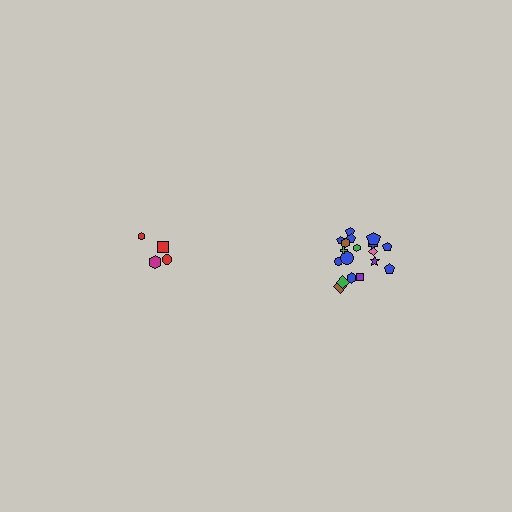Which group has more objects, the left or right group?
The right group.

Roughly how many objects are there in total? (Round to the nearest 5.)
Roughly 20 objects in total.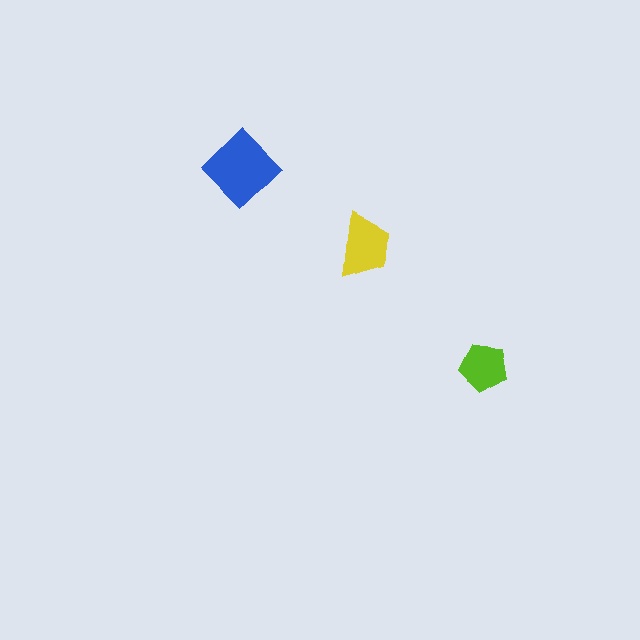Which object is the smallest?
The lime pentagon.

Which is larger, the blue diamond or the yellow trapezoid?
The blue diamond.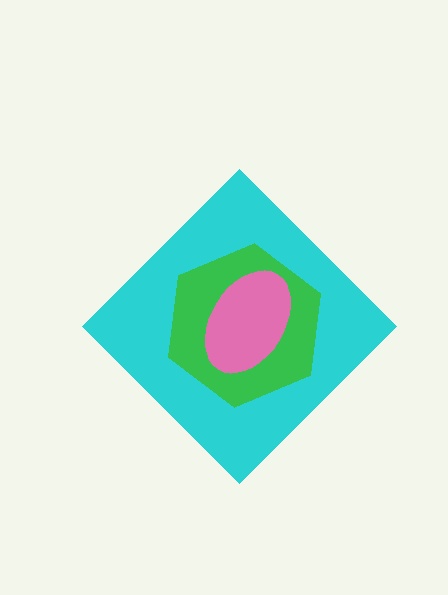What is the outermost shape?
The cyan diamond.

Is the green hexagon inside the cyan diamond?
Yes.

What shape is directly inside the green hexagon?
The pink ellipse.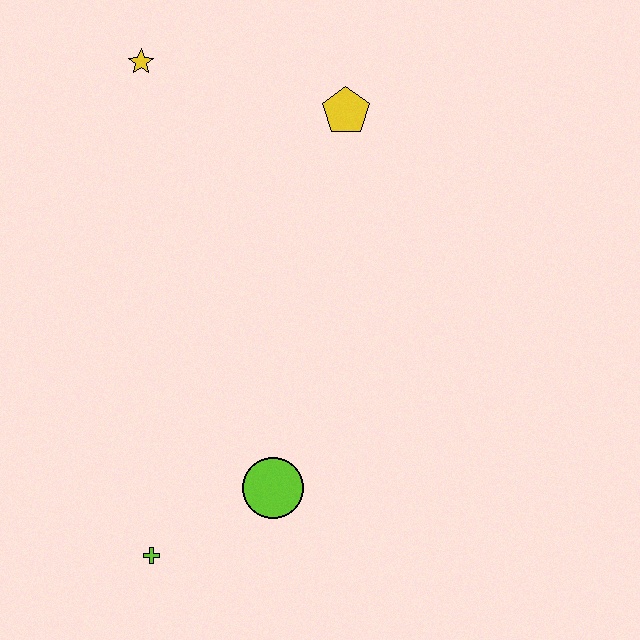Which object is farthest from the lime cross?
The yellow star is farthest from the lime cross.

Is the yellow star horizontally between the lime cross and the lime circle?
No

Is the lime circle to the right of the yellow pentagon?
No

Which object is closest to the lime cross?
The lime circle is closest to the lime cross.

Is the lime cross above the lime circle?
No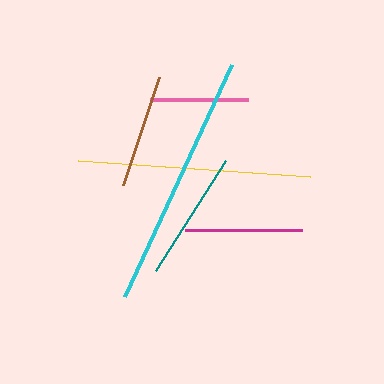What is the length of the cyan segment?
The cyan segment is approximately 255 pixels long.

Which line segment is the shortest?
The pink line is the shortest at approximately 98 pixels.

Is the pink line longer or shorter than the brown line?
The brown line is longer than the pink line.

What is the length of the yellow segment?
The yellow segment is approximately 232 pixels long.